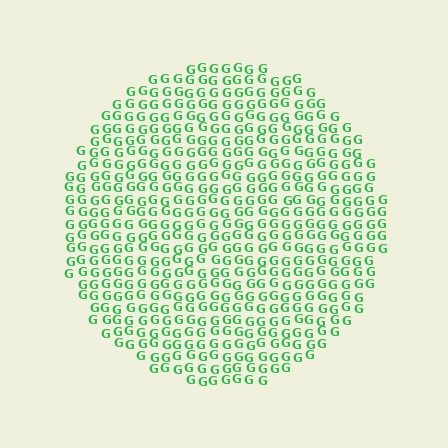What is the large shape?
The large shape is a circle.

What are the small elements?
The small elements are letter G's.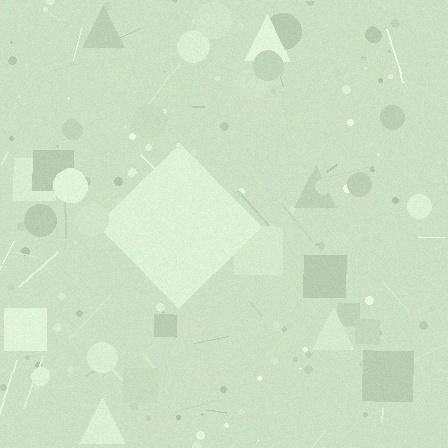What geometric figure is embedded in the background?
A diamond is embedded in the background.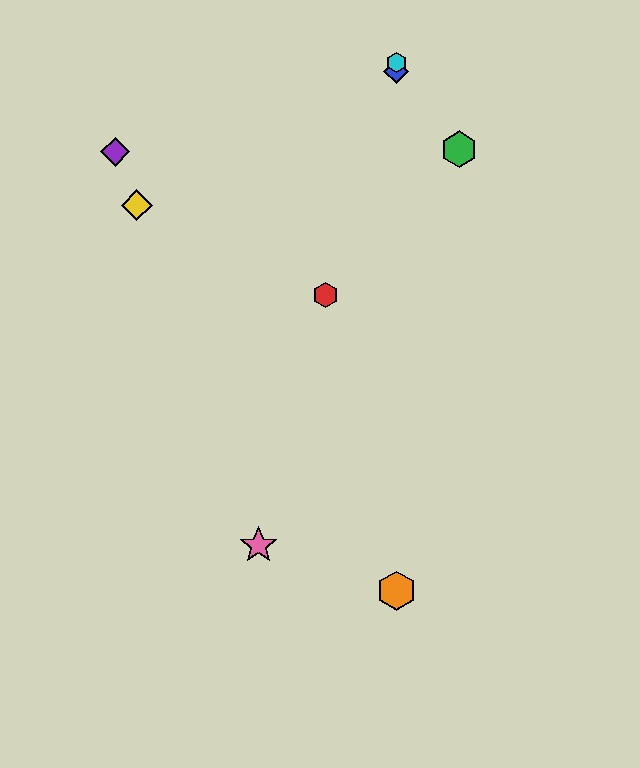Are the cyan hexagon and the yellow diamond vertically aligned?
No, the cyan hexagon is at x≈396 and the yellow diamond is at x≈137.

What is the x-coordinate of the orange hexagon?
The orange hexagon is at x≈396.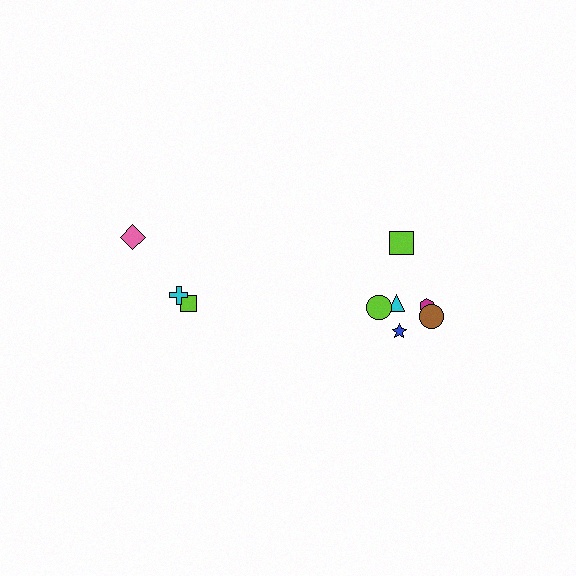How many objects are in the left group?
There are 3 objects.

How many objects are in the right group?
There are 6 objects.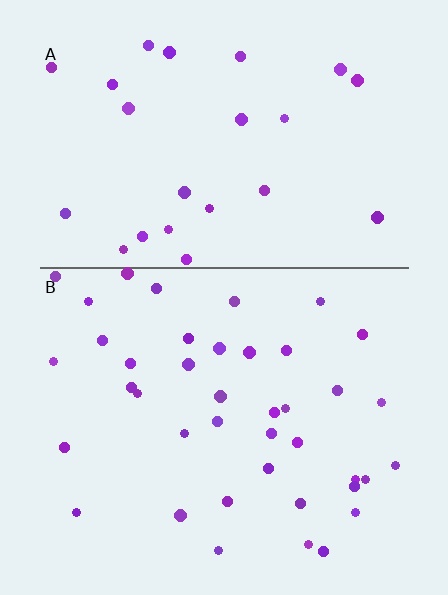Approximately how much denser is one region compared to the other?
Approximately 1.7× — region B over region A.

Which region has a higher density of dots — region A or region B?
B (the bottom).